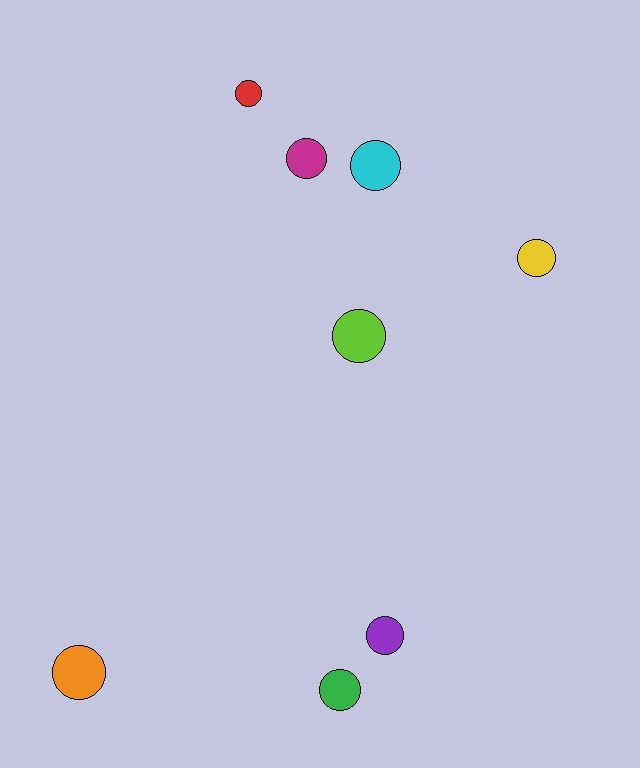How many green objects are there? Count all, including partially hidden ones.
There is 1 green object.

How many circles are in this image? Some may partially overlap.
There are 8 circles.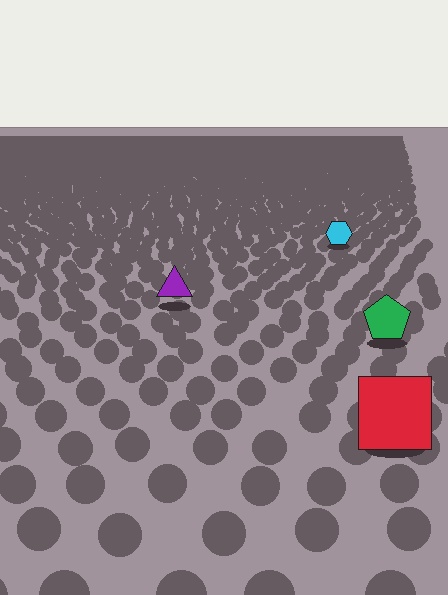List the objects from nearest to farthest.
From nearest to farthest: the red square, the green pentagon, the purple triangle, the cyan hexagon.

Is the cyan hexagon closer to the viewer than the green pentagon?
No. The green pentagon is closer — you can tell from the texture gradient: the ground texture is coarser near it.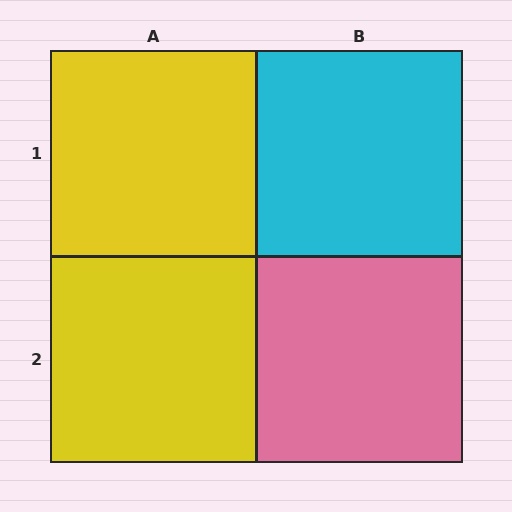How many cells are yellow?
2 cells are yellow.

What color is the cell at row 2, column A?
Yellow.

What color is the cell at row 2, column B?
Pink.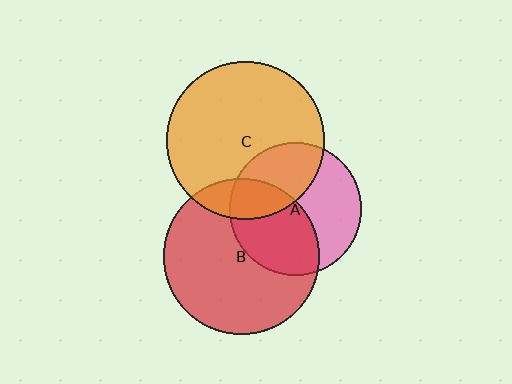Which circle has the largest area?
Circle C (orange).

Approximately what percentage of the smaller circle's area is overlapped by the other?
Approximately 15%.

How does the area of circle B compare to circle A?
Approximately 1.4 times.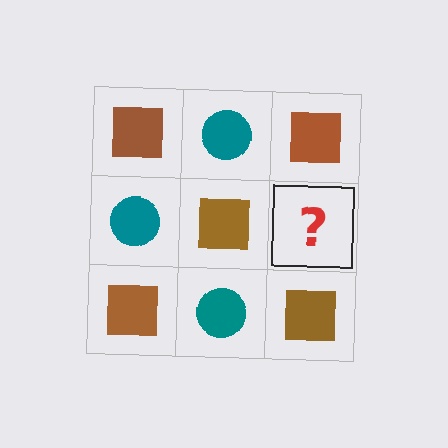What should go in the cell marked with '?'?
The missing cell should contain a teal circle.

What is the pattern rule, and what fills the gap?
The rule is that it alternates brown square and teal circle in a checkerboard pattern. The gap should be filled with a teal circle.